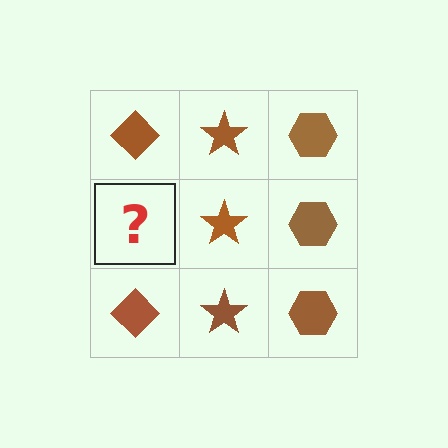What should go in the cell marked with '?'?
The missing cell should contain a brown diamond.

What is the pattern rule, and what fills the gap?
The rule is that each column has a consistent shape. The gap should be filled with a brown diamond.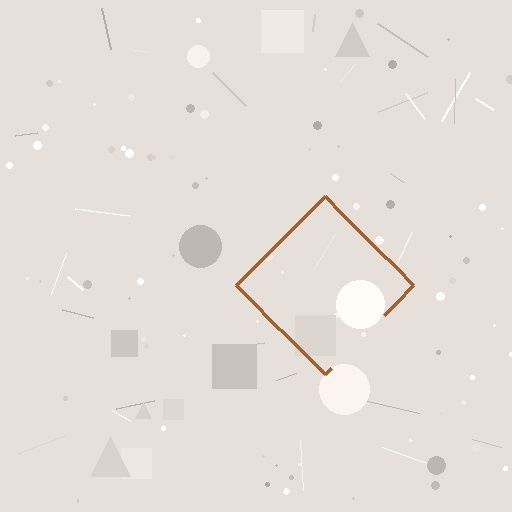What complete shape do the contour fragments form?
The contour fragments form a diamond.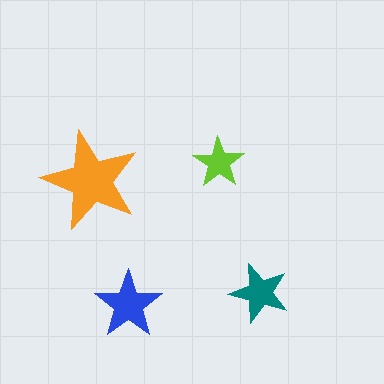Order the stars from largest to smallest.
the orange one, the blue one, the teal one, the lime one.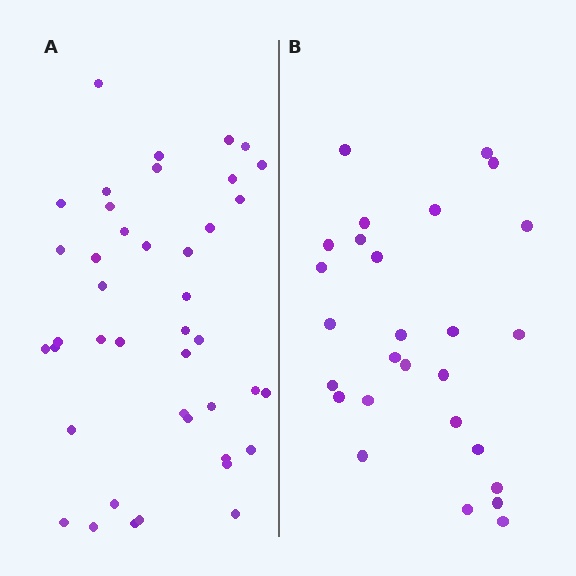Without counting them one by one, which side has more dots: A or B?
Region A (the left region) has more dots.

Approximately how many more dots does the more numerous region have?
Region A has approximately 15 more dots than region B.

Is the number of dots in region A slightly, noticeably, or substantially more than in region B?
Region A has substantially more. The ratio is roughly 1.6 to 1.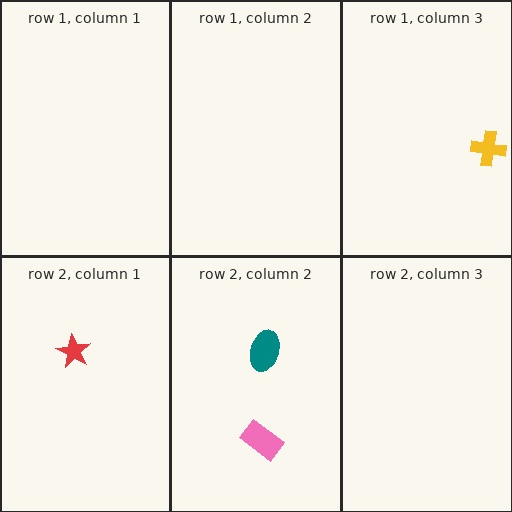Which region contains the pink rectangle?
The row 2, column 2 region.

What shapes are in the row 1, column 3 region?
The yellow cross.